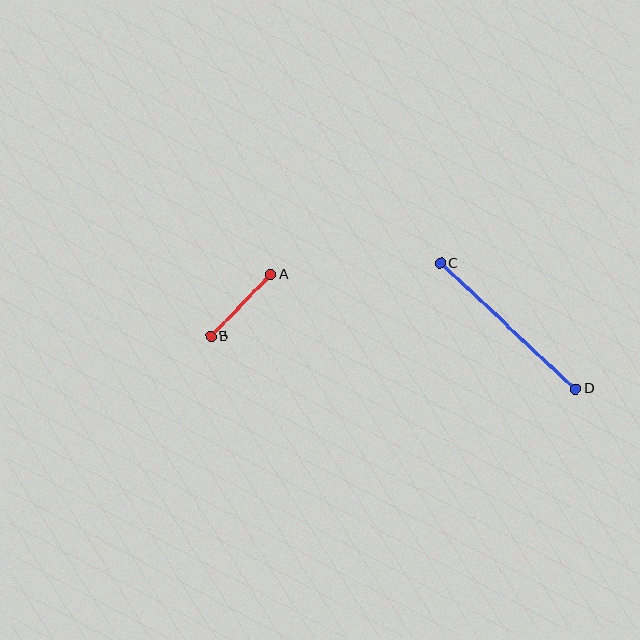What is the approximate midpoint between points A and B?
The midpoint is at approximately (241, 305) pixels.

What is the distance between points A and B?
The distance is approximately 87 pixels.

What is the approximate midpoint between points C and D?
The midpoint is at approximately (508, 326) pixels.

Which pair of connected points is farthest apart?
Points C and D are farthest apart.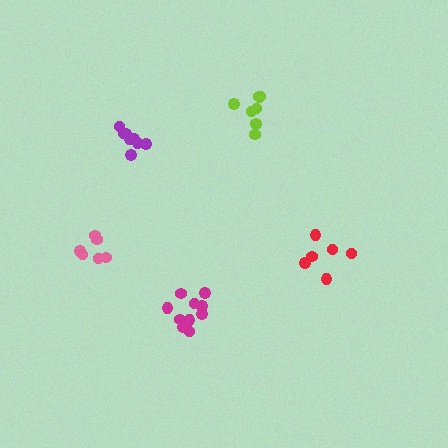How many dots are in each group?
Group 1: 6 dots, Group 2: 9 dots, Group 3: 6 dots, Group 4: 10 dots, Group 5: 8 dots (39 total).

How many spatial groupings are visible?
There are 5 spatial groupings.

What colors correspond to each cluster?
The clusters are colored: red, lime, pink, magenta, purple.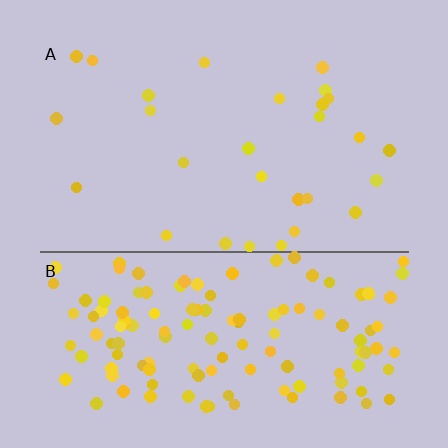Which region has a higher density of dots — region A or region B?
B (the bottom).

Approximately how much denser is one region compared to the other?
Approximately 4.9× — region B over region A.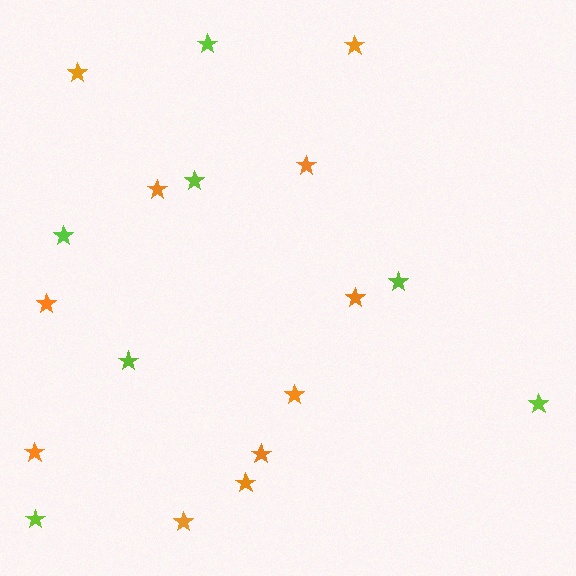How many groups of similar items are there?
There are 2 groups: one group of orange stars (11) and one group of lime stars (7).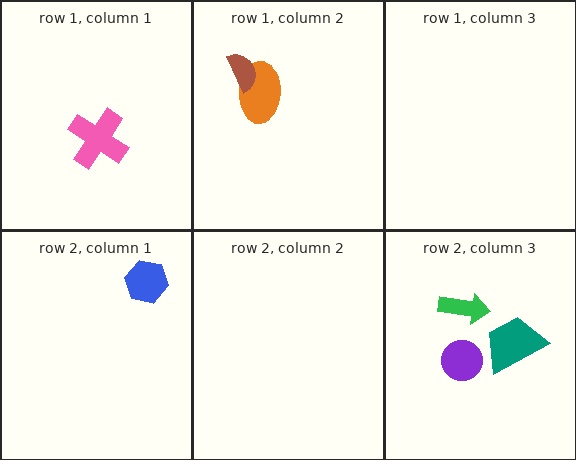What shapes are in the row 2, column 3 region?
The purple circle, the teal trapezoid, the green arrow.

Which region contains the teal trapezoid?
The row 2, column 3 region.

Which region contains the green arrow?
The row 2, column 3 region.